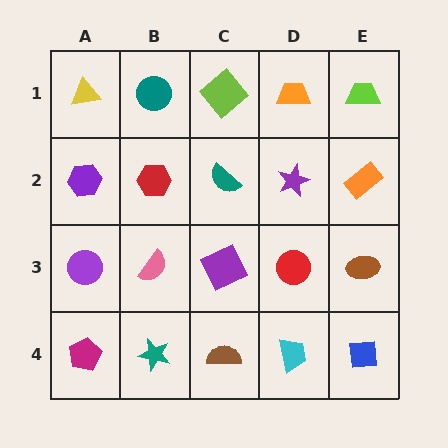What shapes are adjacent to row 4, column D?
A red circle (row 3, column D), a brown semicircle (row 4, column C), a blue square (row 4, column E).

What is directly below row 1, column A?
A purple hexagon.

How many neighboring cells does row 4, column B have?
3.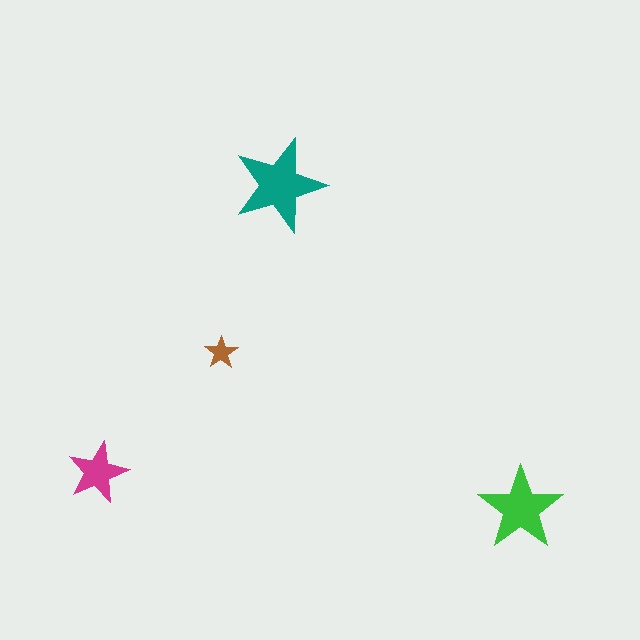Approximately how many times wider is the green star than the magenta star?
About 1.5 times wider.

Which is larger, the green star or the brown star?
The green one.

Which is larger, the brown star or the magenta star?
The magenta one.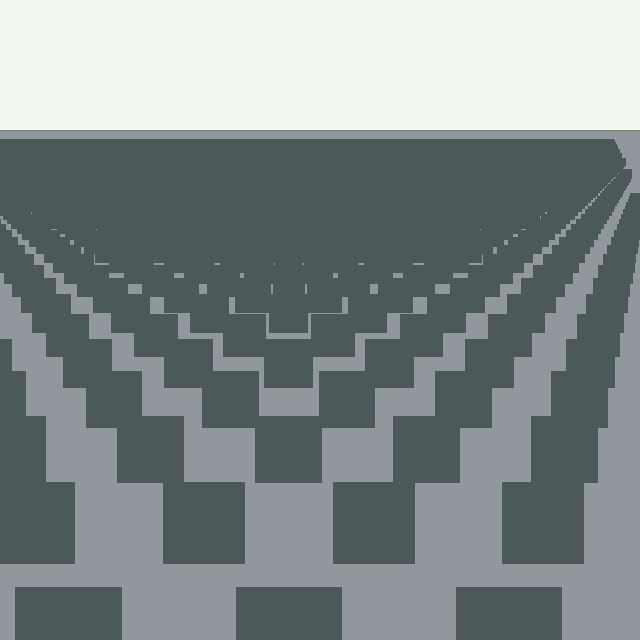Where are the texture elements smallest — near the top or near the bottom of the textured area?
Near the top.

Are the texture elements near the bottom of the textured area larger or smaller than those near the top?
Larger. Near the bottom, elements are closer to the viewer and appear at a bigger on-screen size.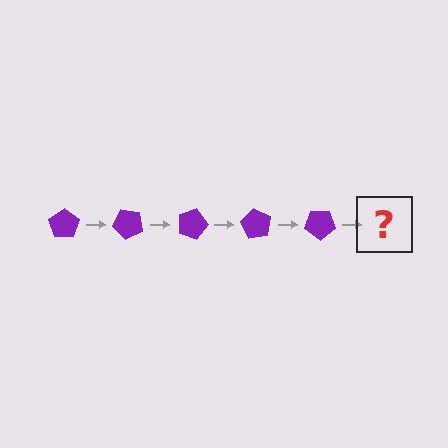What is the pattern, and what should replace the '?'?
The pattern is that the pentagon rotates 45 degrees each step. The '?' should be a purple pentagon rotated 225 degrees.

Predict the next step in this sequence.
The next step is a purple pentagon rotated 225 degrees.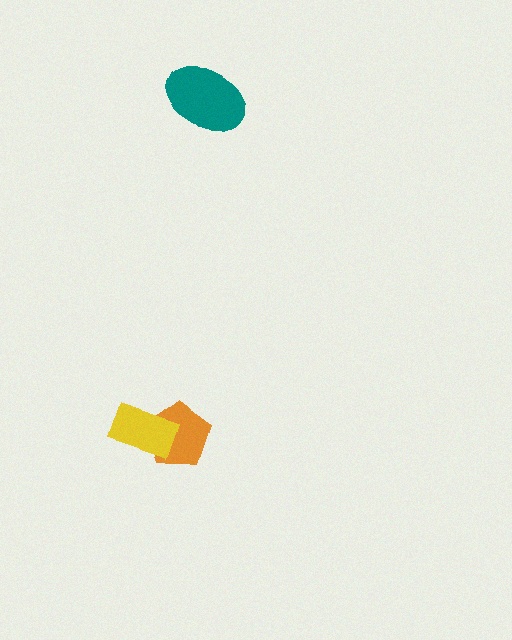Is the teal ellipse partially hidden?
No, no other shape covers it.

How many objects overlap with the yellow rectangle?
1 object overlaps with the yellow rectangle.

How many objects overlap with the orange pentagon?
1 object overlaps with the orange pentagon.